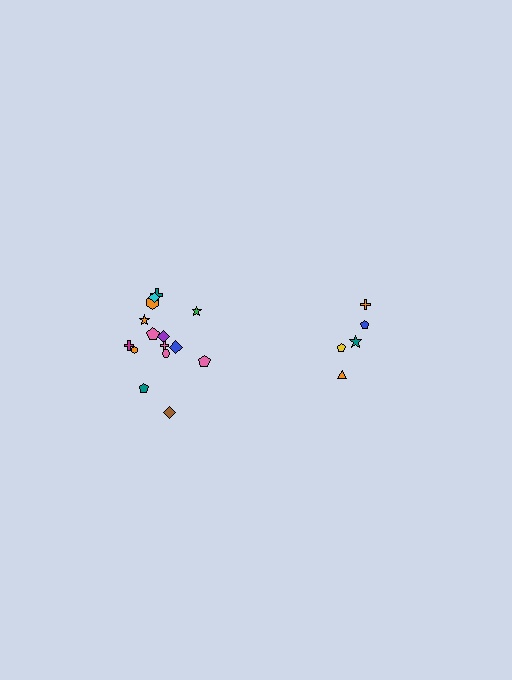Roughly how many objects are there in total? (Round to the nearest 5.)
Roughly 20 objects in total.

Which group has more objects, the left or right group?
The left group.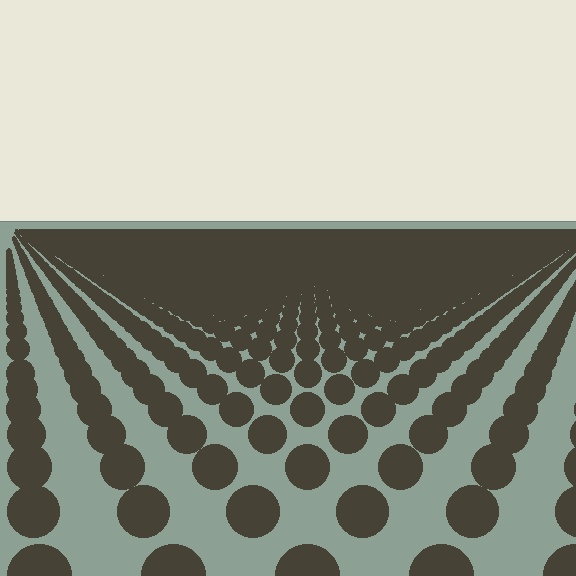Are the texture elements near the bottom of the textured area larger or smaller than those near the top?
Larger. Near the bottom, elements are closer to the viewer and appear at a bigger on-screen size.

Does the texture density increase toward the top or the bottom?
Density increases toward the top.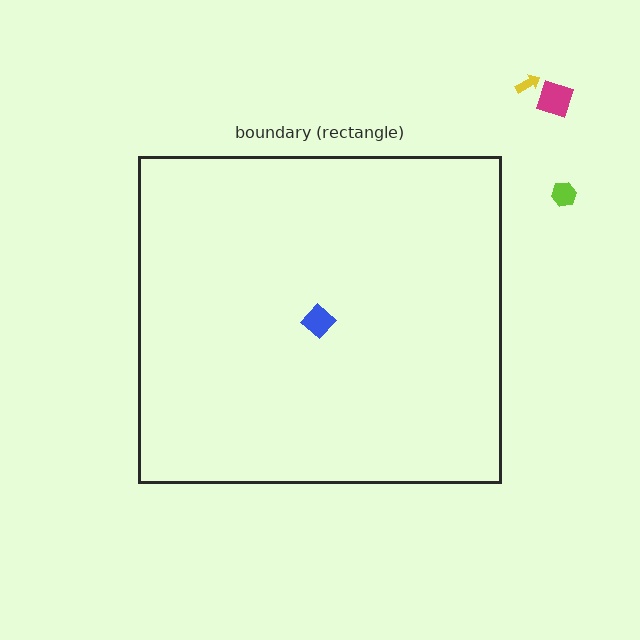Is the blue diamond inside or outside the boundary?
Inside.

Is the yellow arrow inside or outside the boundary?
Outside.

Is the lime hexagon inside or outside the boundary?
Outside.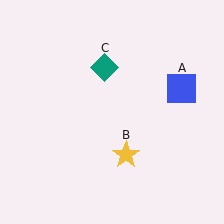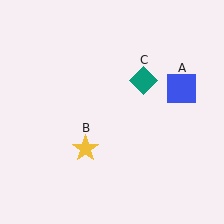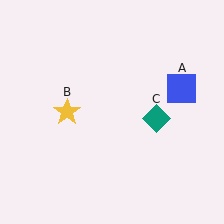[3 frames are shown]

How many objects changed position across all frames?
2 objects changed position: yellow star (object B), teal diamond (object C).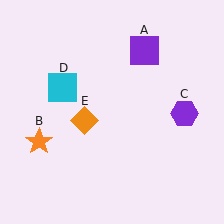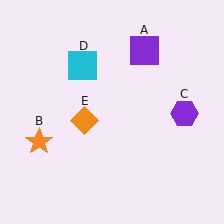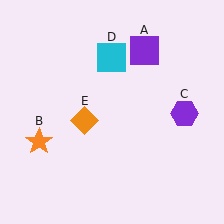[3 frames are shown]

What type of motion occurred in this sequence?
The cyan square (object D) rotated clockwise around the center of the scene.